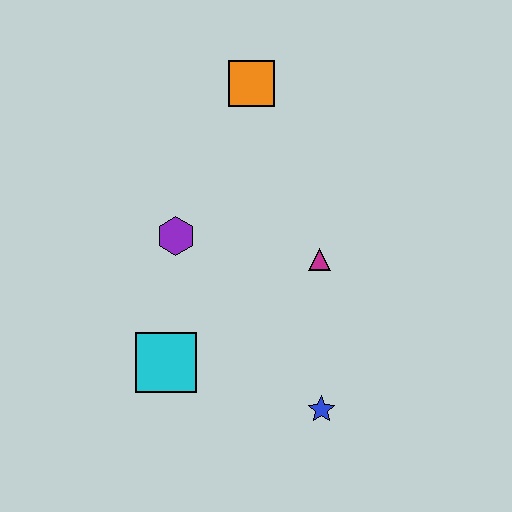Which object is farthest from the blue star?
The orange square is farthest from the blue star.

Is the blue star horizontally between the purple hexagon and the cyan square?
No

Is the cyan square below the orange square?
Yes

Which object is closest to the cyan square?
The purple hexagon is closest to the cyan square.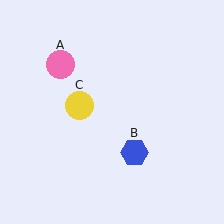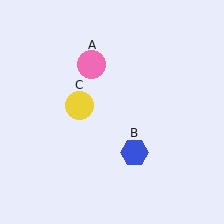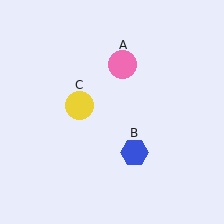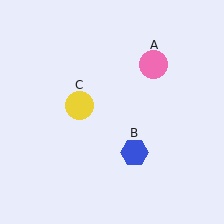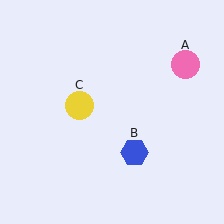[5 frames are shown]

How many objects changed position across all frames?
1 object changed position: pink circle (object A).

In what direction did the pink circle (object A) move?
The pink circle (object A) moved right.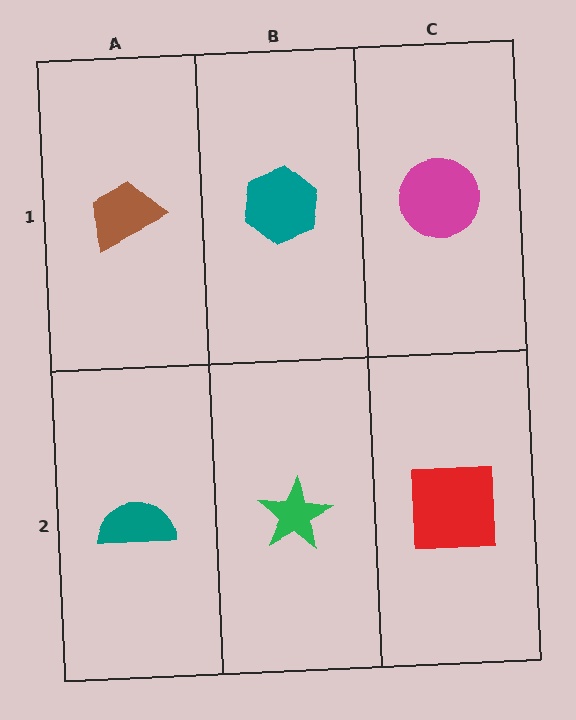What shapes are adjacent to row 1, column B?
A green star (row 2, column B), a brown trapezoid (row 1, column A), a magenta circle (row 1, column C).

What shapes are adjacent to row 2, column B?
A teal hexagon (row 1, column B), a teal semicircle (row 2, column A), a red square (row 2, column C).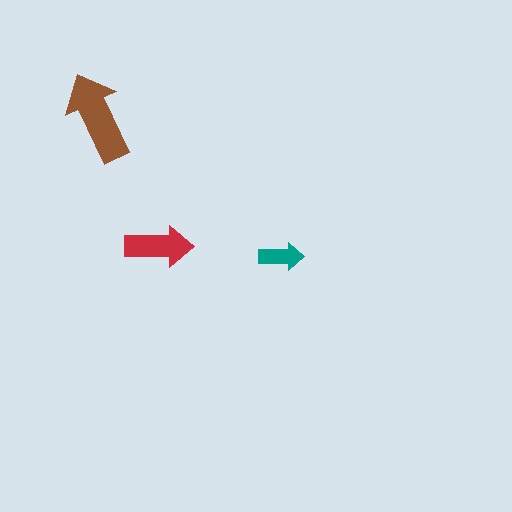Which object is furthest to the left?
The brown arrow is leftmost.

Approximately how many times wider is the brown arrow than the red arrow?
About 1.5 times wider.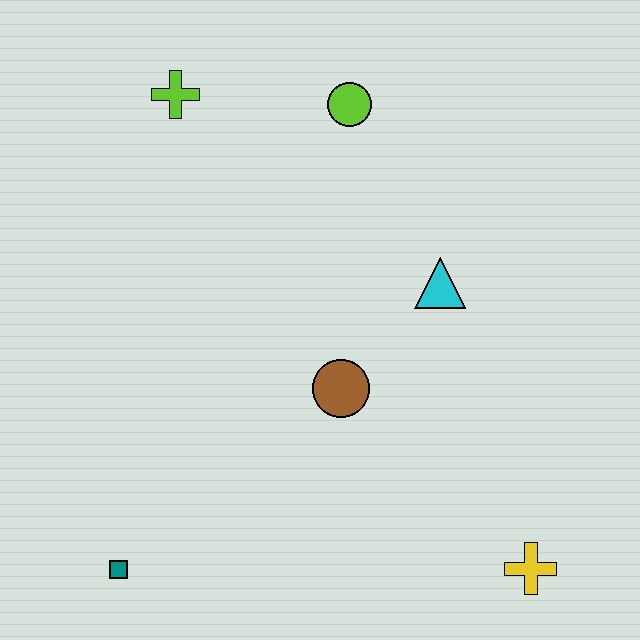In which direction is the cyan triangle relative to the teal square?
The cyan triangle is to the right of the teal square.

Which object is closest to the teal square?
The brown circle is closest to the teal square.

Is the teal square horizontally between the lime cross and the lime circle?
No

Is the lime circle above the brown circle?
Yes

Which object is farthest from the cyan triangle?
The teal square is farthest from the cyan triangle.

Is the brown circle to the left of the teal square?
No